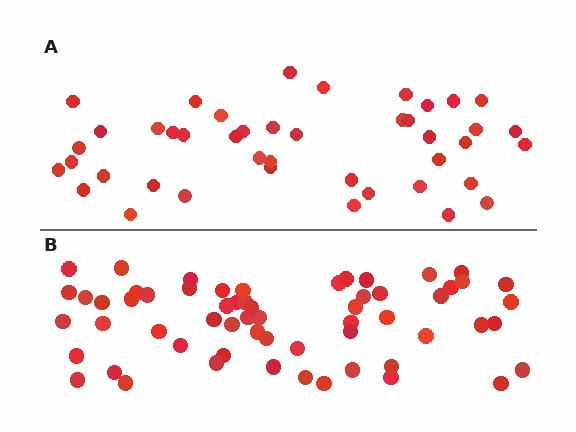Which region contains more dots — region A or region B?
Region B (the bottom region) has more dots.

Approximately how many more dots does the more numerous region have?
Region B has approximately 15 more dots than region A.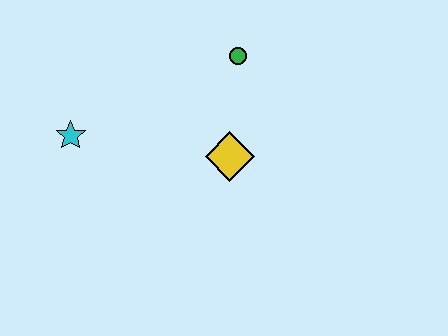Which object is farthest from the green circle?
The cyan star is farthest from the green circle.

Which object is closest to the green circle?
The yellow diamond is closest to the green circle.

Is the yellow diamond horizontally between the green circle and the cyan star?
Yes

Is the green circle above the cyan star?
Yes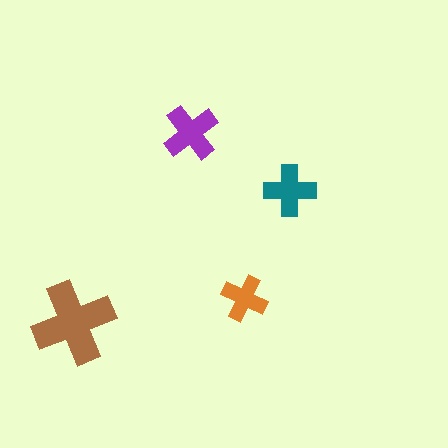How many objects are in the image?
There are 4 objects in the image.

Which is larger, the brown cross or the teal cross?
The brown one.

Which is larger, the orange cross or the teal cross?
The teal one.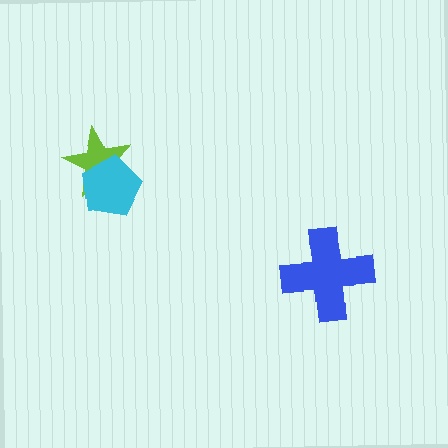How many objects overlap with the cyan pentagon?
1 object overlaps with the cyan pentagon.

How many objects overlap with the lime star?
1 object overlaps with the lime star.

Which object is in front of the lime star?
The cyan pentagon is in front of the lime star.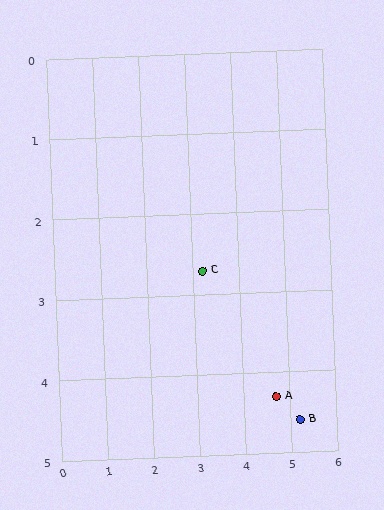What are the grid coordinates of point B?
Point B is at approximately (5.2, 4.6).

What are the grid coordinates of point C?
Point C is at approximately (3.2, 2.7).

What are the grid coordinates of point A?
Point A is at approximately (4.7, 4.3).